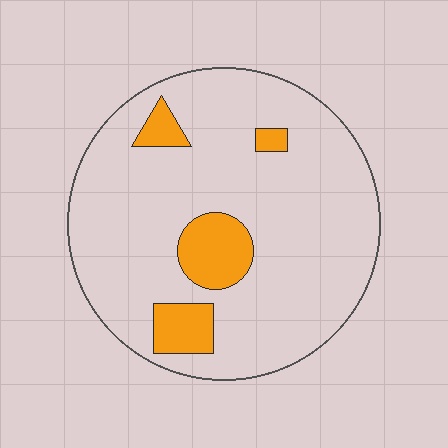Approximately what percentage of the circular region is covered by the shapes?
Approximately 15%.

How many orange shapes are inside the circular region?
4.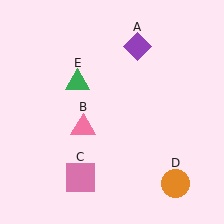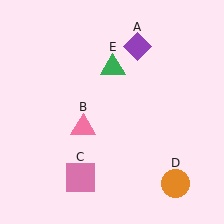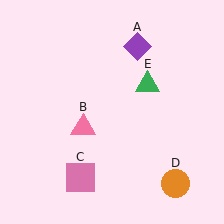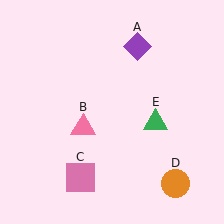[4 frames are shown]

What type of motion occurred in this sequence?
The green triangle (object E) rotated clockwise around the center of the scene.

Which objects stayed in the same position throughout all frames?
Purple diamond (object A) and pink triangle (object B) and pink square (object C) and orange circle (object D) remained stationary.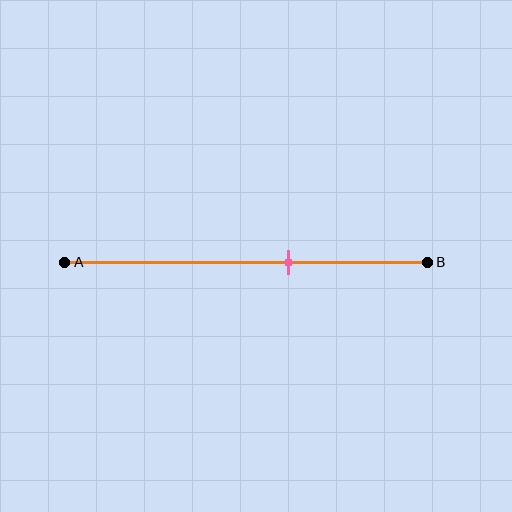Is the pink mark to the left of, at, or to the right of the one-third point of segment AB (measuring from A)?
The pink mark is to the right of the one-third point of segment AB.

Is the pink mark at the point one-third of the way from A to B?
No, the mark is at about 60% from A, not at the 33% one-third point.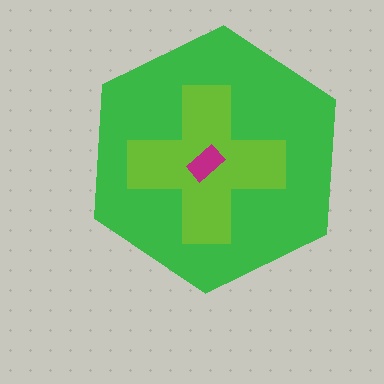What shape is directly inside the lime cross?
The magenta rectangle.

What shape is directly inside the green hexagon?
The lime cross.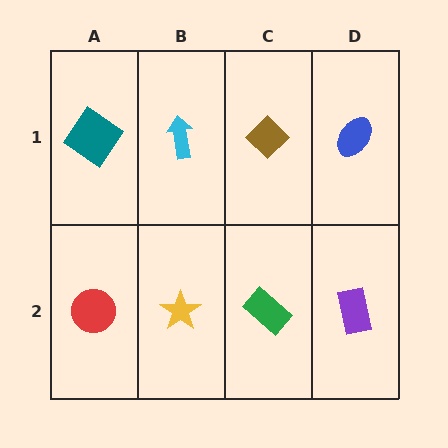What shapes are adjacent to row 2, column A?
A teal diamond (row 1, column A), a yellow star (row 2, column B).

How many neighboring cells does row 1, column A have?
2.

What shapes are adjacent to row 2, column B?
A cyan arrow (row 1, column B), a red circle (row 2, column A), a green rectangle (row 2, column C).